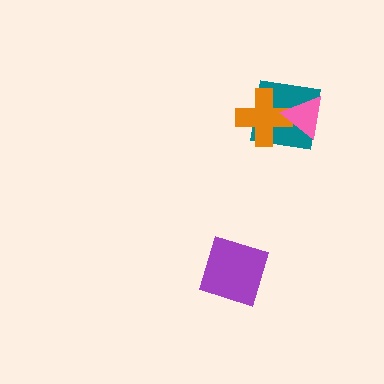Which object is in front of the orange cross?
The pink triangle is in front of the orange cross.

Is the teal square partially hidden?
Yes, it is partially covered by another shape.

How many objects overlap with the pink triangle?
2 objects overlap with the pink triangle.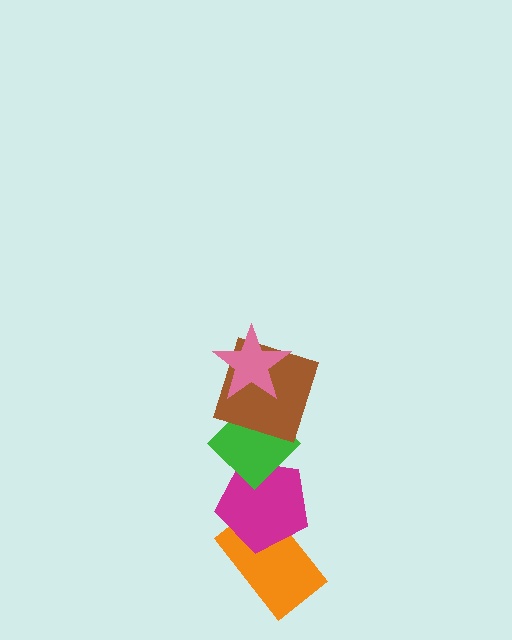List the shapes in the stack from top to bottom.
From top to bottom: the pink star, the brown square, the green diamond, the magenta pentagon, the orange rectangle.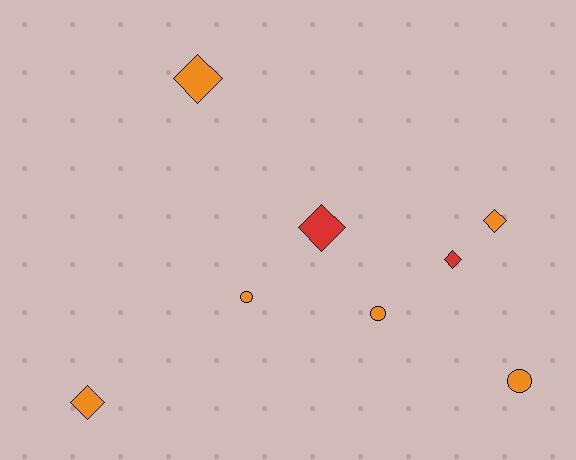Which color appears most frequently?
Orange, with 6 objects.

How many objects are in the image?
There are 8 objects.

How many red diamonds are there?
There are 2 red diamonds.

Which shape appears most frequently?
Diamond, with 5 objects.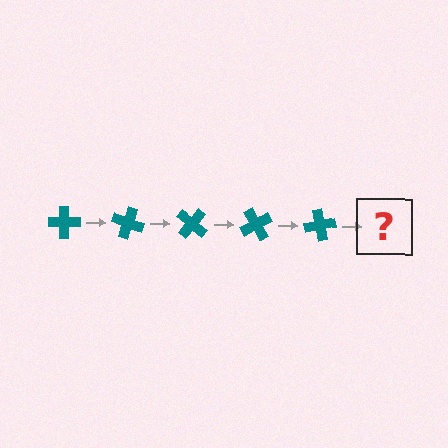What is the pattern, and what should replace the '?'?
The pattern is that the cross rotates 20 degrees each step. The '?' should be a teal cross rotated 100 degrees.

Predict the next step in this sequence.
The next step is a teal cross rotated 100 degrees.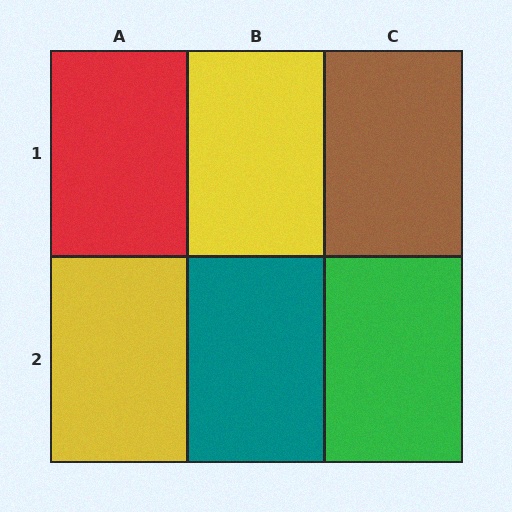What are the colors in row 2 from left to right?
Yellow, teal, green.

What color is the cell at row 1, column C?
Brown.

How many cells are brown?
1 cell is brown.